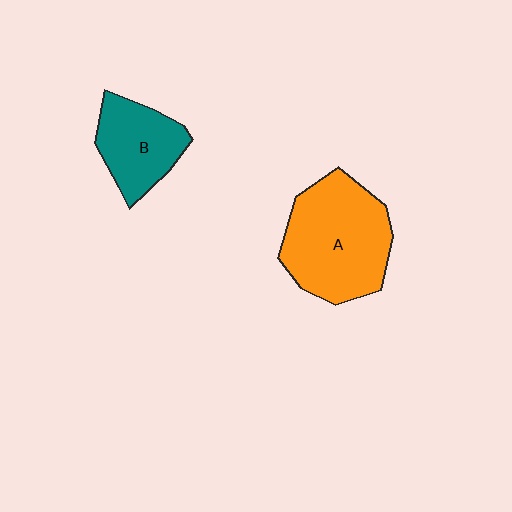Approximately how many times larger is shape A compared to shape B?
Approximately 1.7 times.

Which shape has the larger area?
Shape A (orange).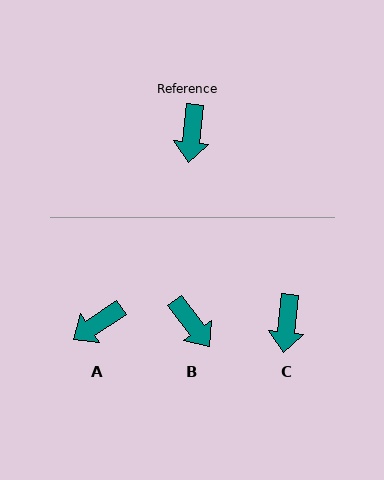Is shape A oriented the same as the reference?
No, it is off by about 50 degrees.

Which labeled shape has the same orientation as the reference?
C.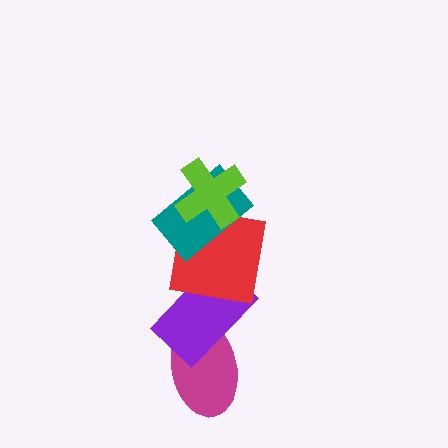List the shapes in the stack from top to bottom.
From top to bottom: the lime cross, the teal rectangle, the red square, the purple rectangle, the magenta ellipse.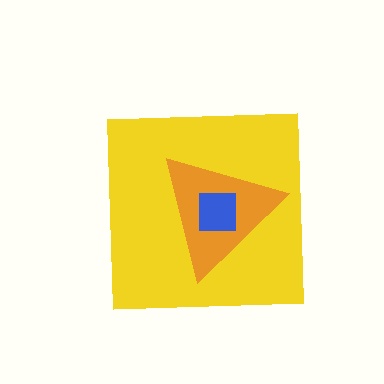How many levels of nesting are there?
3.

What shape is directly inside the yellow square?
The orange triangle.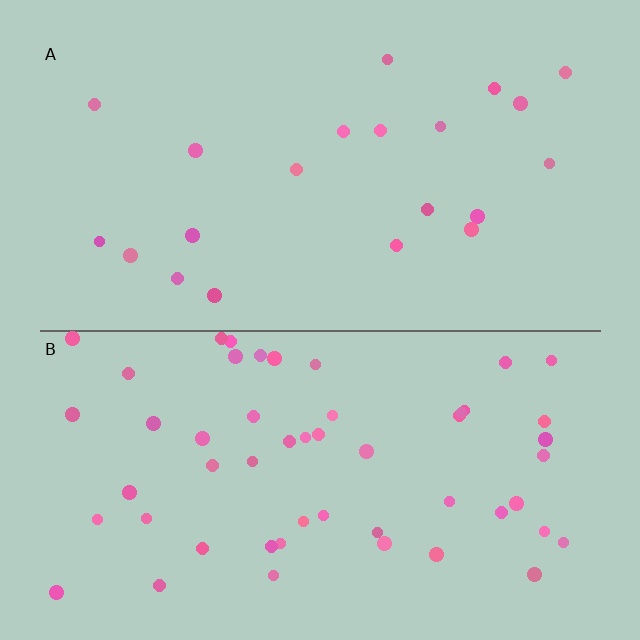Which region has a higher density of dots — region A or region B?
B (the bottom).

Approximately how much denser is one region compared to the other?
Approximately 2.5× — region B over region A.